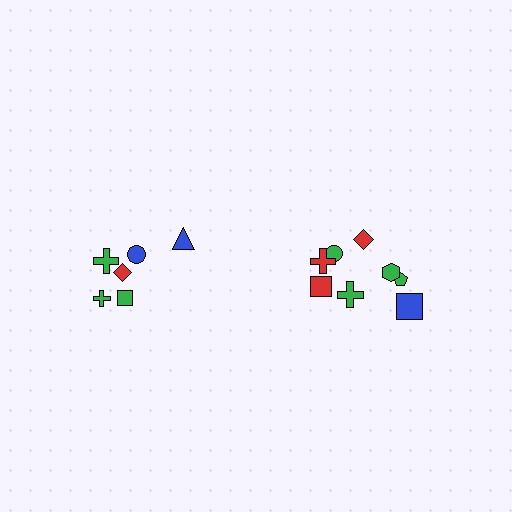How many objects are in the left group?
There are 6 objects.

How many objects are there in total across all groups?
There are 14 objects.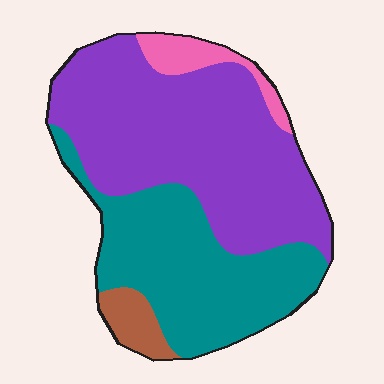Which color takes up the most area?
Purple, at roughly 55%.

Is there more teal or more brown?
Teal.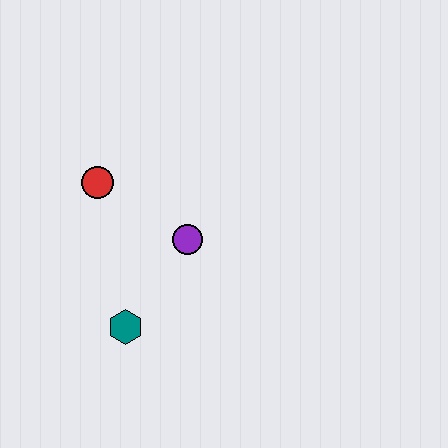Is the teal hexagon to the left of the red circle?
No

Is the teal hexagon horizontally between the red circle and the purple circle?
Yes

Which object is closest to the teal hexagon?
The purple circle is closest to the teal hexagon.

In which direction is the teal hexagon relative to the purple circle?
The teal hexagon is below the purple circle.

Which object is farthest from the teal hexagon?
The red circle is farthest from the teal hexagon.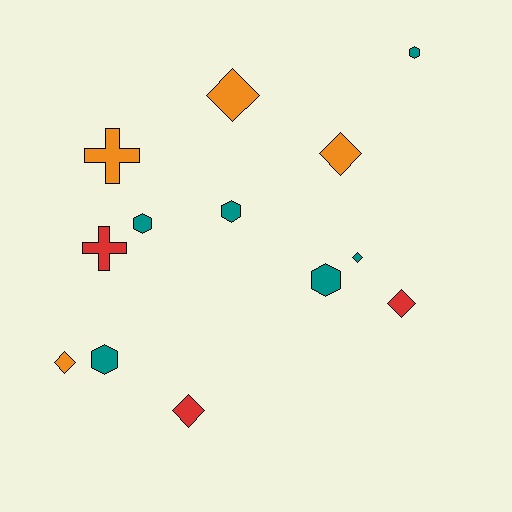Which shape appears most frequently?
Diamond, with 6 objects.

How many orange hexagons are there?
There are no orange hexagons.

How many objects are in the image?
There are 13 objects.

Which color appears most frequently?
Teal, with 6 objects.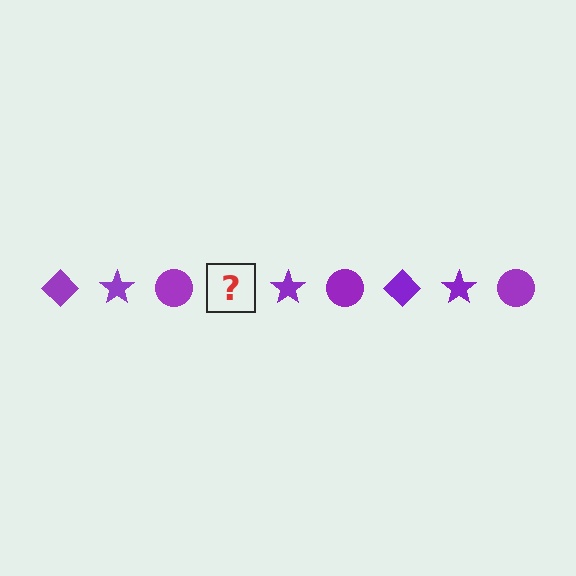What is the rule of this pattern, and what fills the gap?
The rule is that the pattern cycles through diamond, star, circle shapes in purple. The gap should be filled with a purple diamond.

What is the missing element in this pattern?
The missing element is a purple diamond.